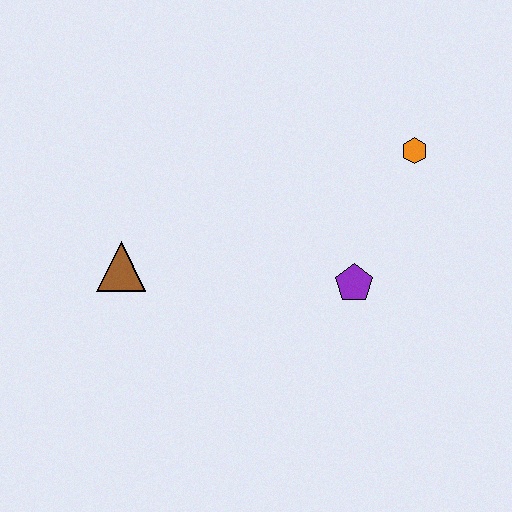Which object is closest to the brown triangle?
The purple pentagon is closest to the brown triangle.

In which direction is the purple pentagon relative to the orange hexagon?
The purple pentagon is below the orange hexagon.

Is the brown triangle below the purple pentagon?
No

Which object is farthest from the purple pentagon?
The brown triangle is farthest from the purple pentagon.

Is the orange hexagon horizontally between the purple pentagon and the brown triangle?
No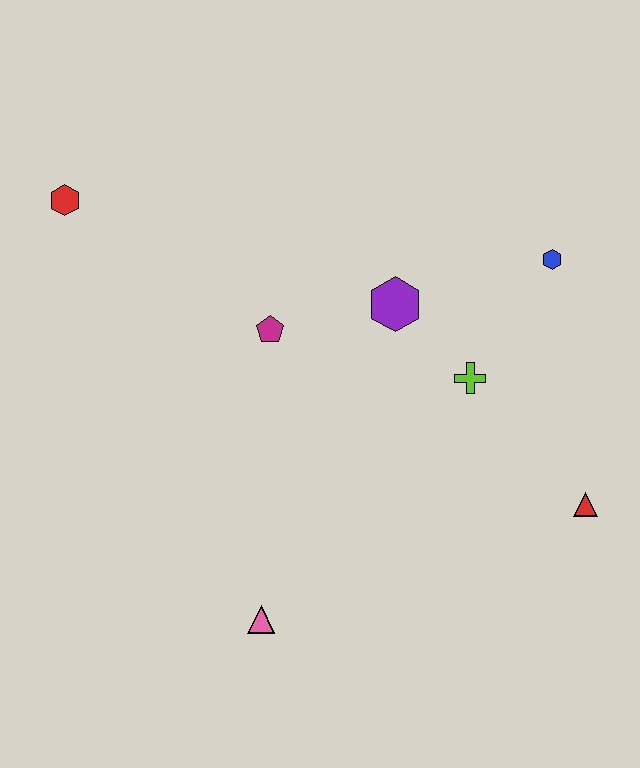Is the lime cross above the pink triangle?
Yes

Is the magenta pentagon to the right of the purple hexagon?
No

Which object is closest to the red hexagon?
The magenta pentagon is closest to the red hexagon.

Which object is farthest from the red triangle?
The red hexagon is farthest from the red triangle.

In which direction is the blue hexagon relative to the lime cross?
The blue hexagon is above the lime cross.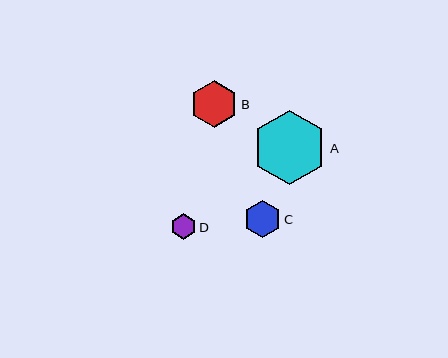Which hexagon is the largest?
Hexagon A is the largest with a size of approximately 75 pixels.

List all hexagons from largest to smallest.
From largest to smallest: A, B, C, D.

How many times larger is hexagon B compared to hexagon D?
Hexagon B is approximately 1.8 times the size of hexagon D.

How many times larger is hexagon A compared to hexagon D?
Hexagon A is approximately 2.9 times the size of hexagon D.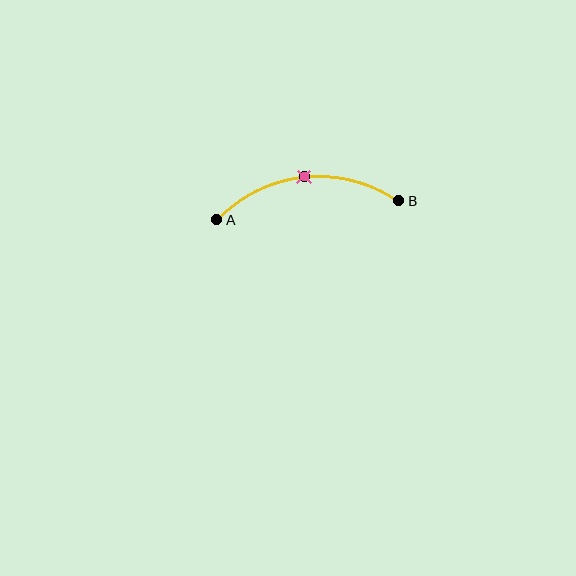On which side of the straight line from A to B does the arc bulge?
The arc bulges above the straight line connecting A and B.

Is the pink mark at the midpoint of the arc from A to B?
Yes. The pink mark lies on the arc at equal arc-length from both A and B — it is the arc midpoint.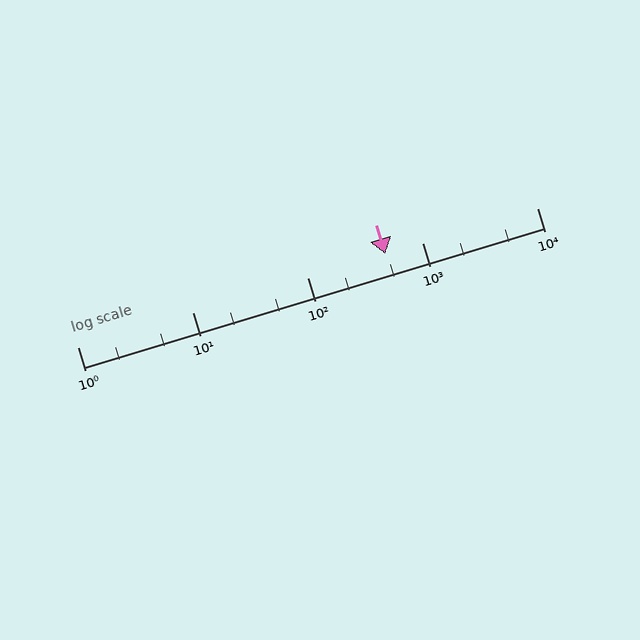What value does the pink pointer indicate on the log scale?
The pointer indicates approximately 480.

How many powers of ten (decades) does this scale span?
The scale spans 4 decades, from 1 to 10000.